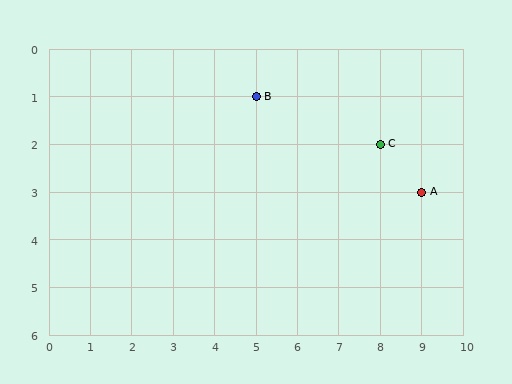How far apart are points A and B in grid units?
Points A and B are 4 columns and 2 rows apart (about 4.5 grid units diagonally).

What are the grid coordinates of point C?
Point C is at grid coordinates (8, 2).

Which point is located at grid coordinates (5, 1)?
Point B is at (5, 1).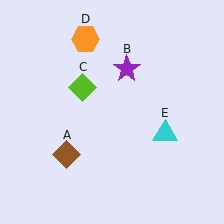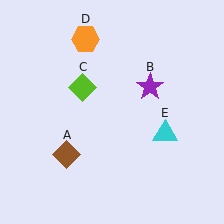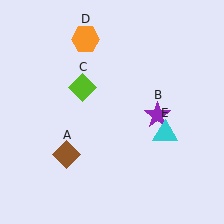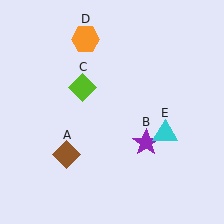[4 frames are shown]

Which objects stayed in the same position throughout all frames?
Brown diamond (object A) and lime diamond (object C) and orange hexagon (object D) and cyan triangle (object E) remained stationary.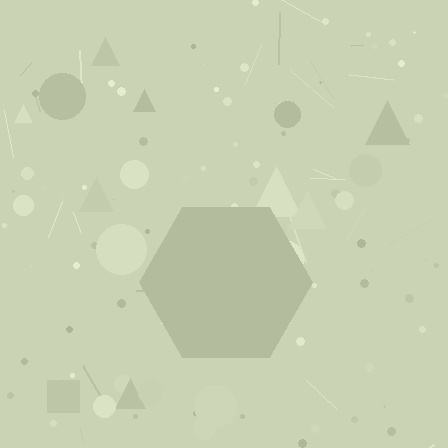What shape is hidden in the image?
A hexagon is hidden in the image.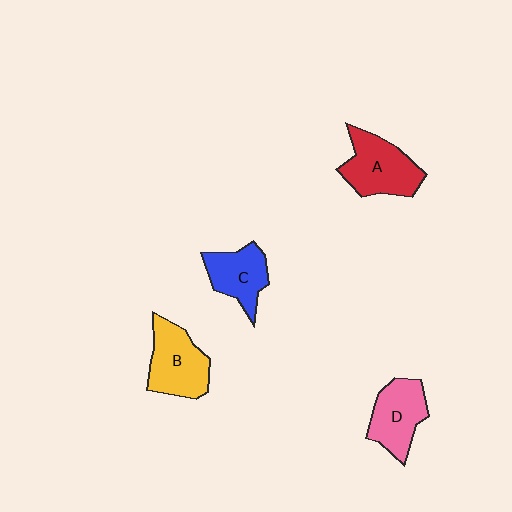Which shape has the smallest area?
Shape C (blue).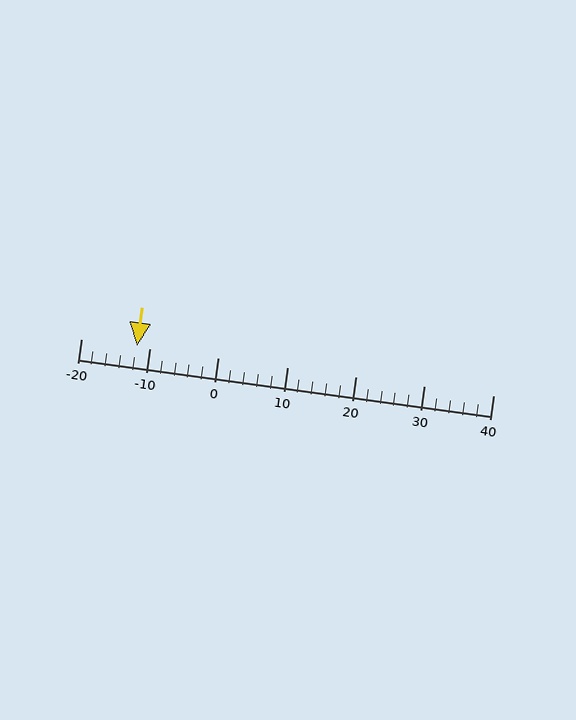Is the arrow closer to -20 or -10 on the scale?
The arrow is closer to -10.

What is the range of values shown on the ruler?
The ruler shows values from -20 to 40.